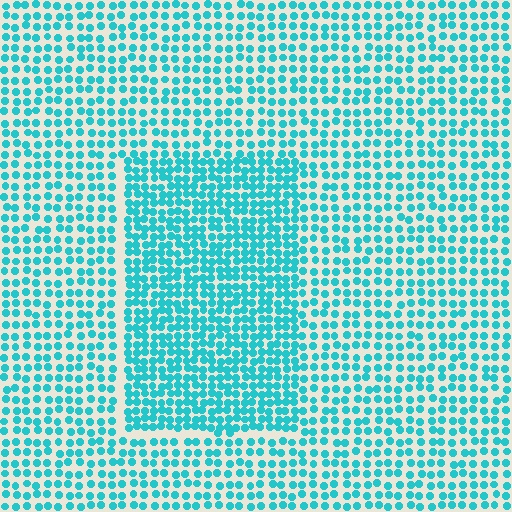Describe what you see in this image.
The image contains small cyan elements arranged at two different densities. A rectangle-shaped region is visible where the elements are more densely packed than the surrounding area.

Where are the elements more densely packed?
The elements are more densely packed inside the rectangle boundary.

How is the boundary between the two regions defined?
The boundary is defined by a change in element density (approximately 1.6x ratio). All elements are the same color, size, and shape.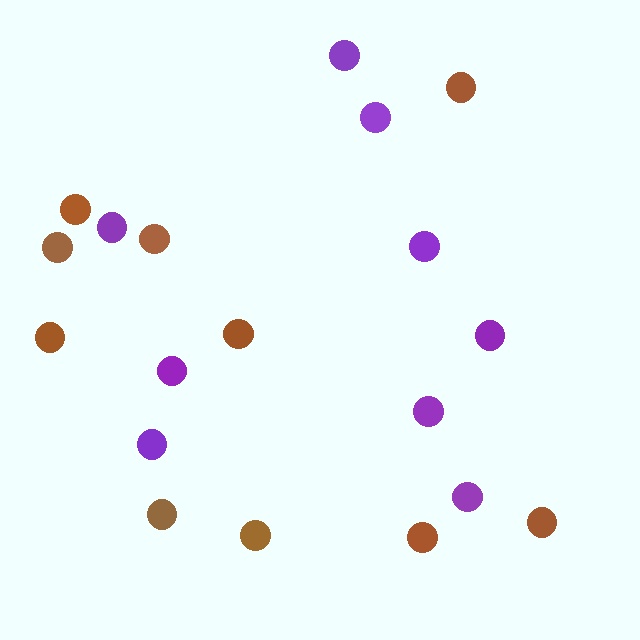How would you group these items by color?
There are 2 groups: one group of brown circles (10) and one group of purple circles (9).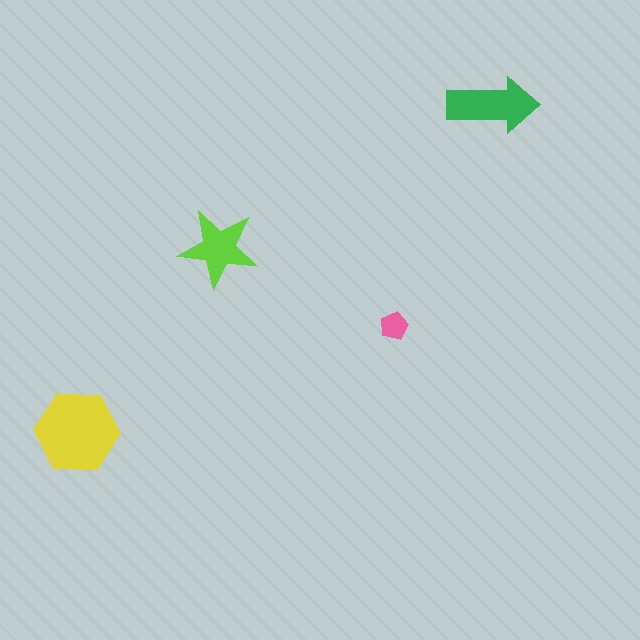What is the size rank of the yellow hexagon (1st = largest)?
1st.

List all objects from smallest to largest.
The pink pentagon, the lime star, the green arrow, the yellow hexagon.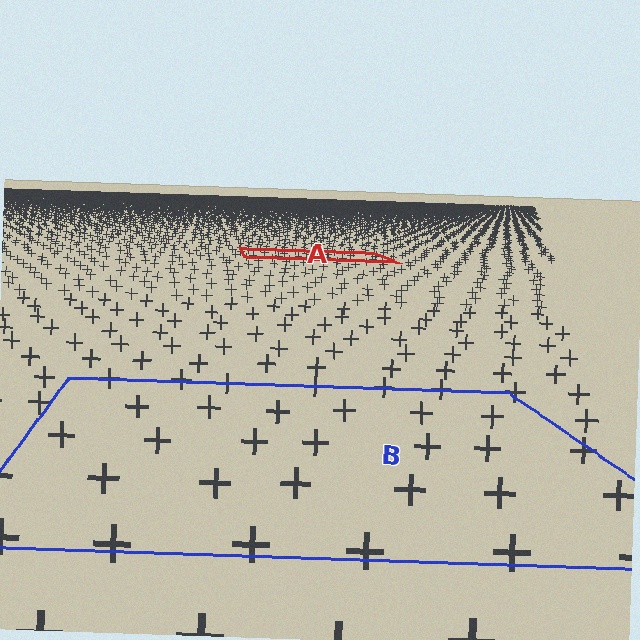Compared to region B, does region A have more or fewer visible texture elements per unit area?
Region A has more texture elements per unit area — they are packed more densely because it is farther away.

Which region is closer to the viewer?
Region B is closer. The texture elements there are larger and more spread out.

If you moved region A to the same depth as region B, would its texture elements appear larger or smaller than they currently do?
They would appear larger. At a closer depth, the same texture elements are projected at a bigger on-screen size.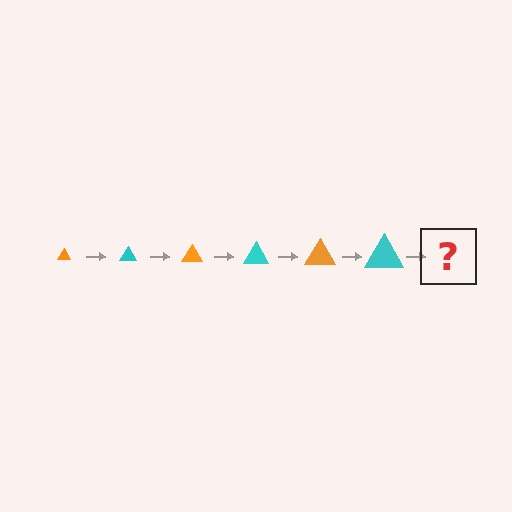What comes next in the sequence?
The next element should be an orange triangle, larger than the previous one.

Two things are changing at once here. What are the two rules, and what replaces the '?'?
The two rules are that the triangle grows larger each step and the color cycles through orange and cyan. The '?' should be an orange triangle, larger than the previous one.